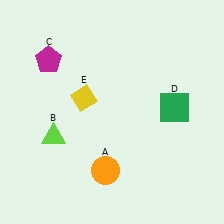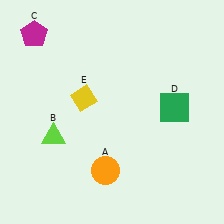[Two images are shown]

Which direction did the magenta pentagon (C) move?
The magenta pentagon (C) moved up.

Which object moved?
The magenta pentagon (C) moved up.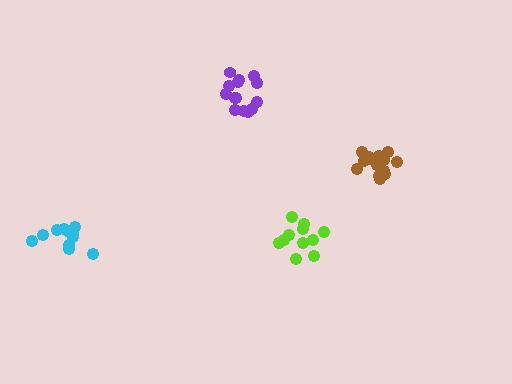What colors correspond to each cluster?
The clusters are colored: brown, cyan, lime, purple.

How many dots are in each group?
Group 1: 14 dots, Group 2: 11 dots, Group 3: 11 dots, Group 4: 15 dots (51 total).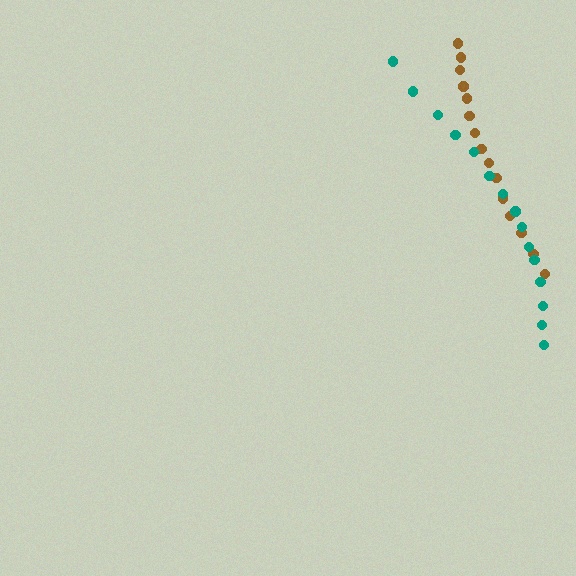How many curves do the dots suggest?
There are 2 distinct paths.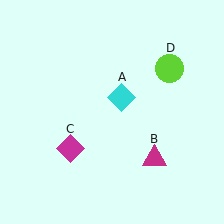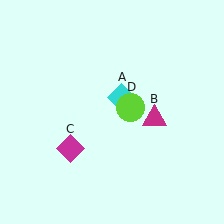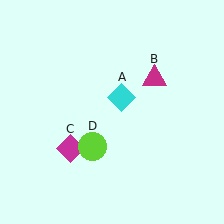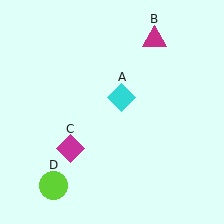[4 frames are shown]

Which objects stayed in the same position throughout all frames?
Cyan diamond (object A) and magenta diamond (object C) remained stationary.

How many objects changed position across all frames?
2 objects changed position: magenta triangle (object B), lime circle (object D).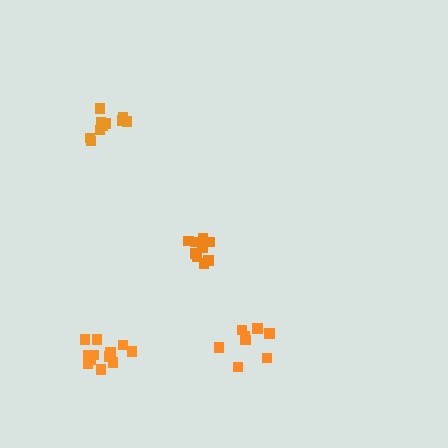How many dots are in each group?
Group 1: 9 dots, Group 2: 8 dots, Group 3: 12 dots, Group 4: 10 dots (39 total).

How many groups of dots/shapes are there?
There are 4 groups.